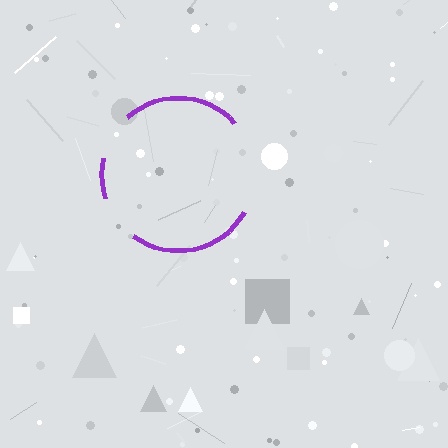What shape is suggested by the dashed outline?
The dashed outline suggests a circle.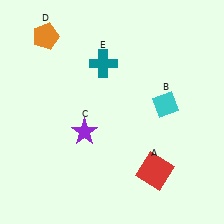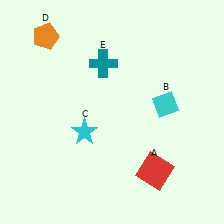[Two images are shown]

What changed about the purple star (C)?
In Image 1, C is purple. In Image 2, it changed to cyan.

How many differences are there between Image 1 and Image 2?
There is 1 difference between the two images.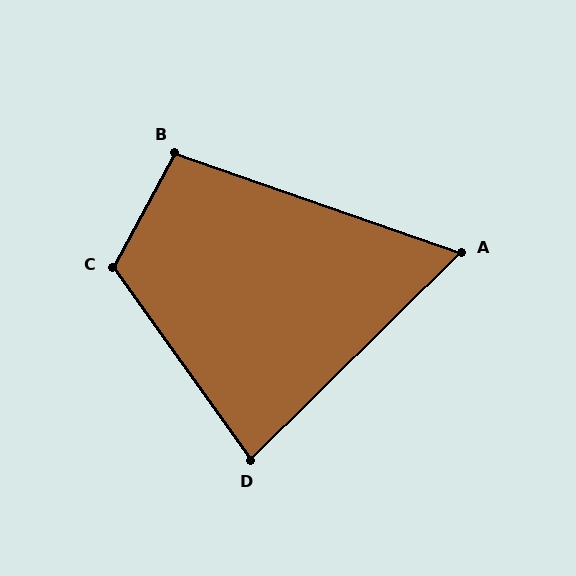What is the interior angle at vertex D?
Approximately 81 degrees (acute).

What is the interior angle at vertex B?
Approximately 99 degrees (obtuse).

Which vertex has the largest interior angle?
C, at approximately 116 degrees.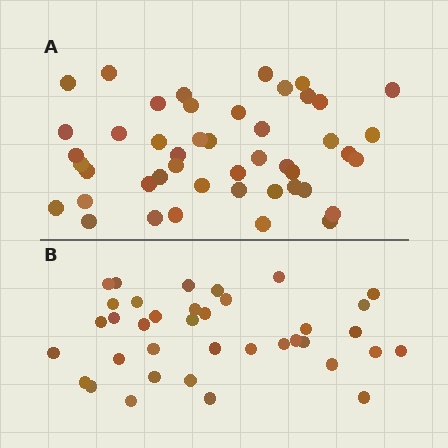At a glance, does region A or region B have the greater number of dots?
Region A (the top region) has more dots.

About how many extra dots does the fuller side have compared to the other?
Region A has roughly 8 or so more dots than region B.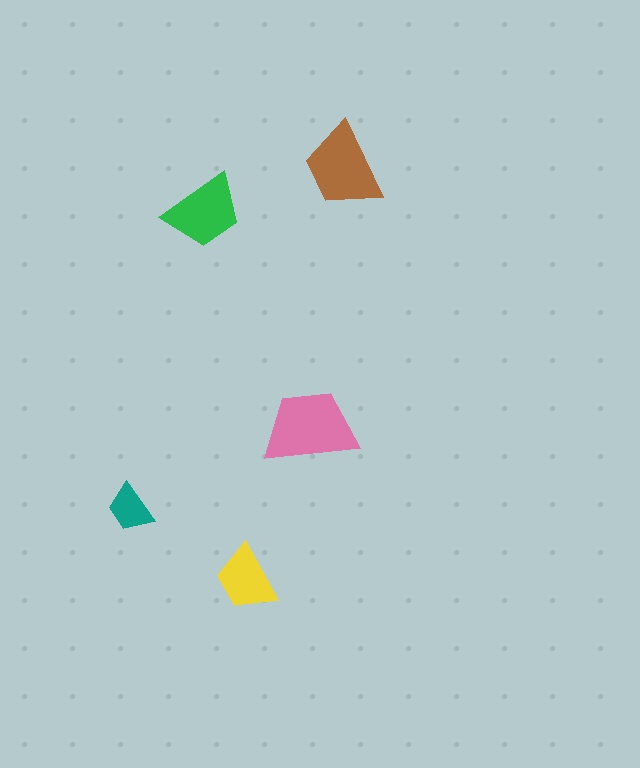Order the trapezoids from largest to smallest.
the pink one, the brown one, the green one, the yellow one, the teal one.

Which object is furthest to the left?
The teal trapezoid is leftmost.